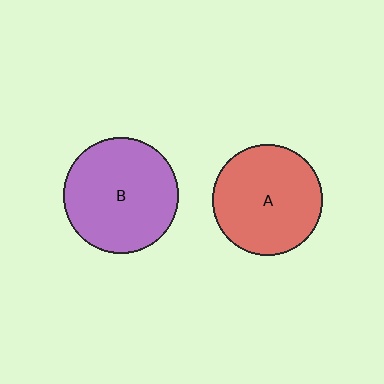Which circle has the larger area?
Circle B (purple).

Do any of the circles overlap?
No, none of the circles overlap.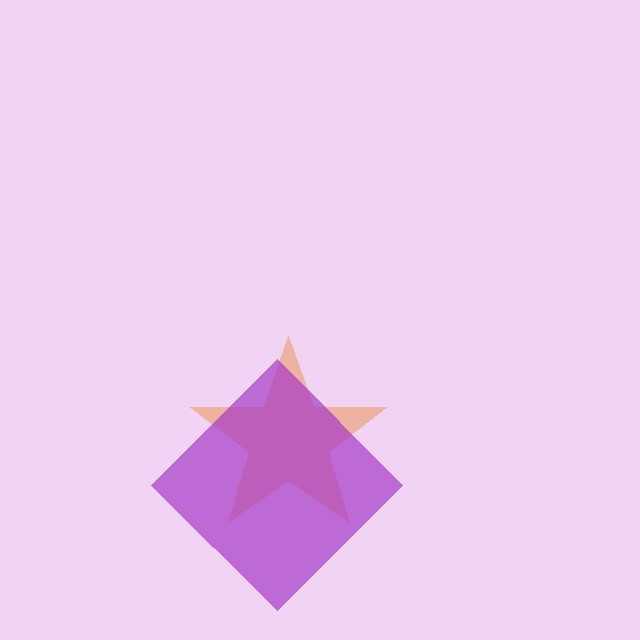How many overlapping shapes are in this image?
There are 2 overlapping shapes in the image.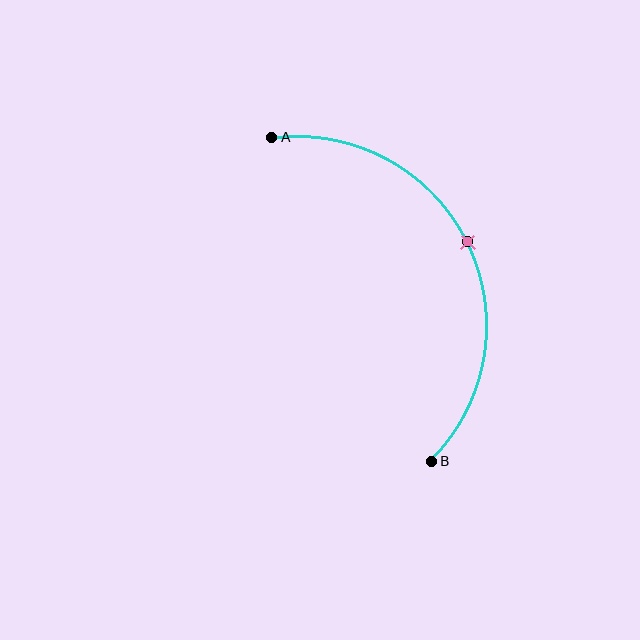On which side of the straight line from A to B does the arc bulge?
The arc bulges to the right of the straight line connecting A and B.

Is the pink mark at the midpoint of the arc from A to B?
Yes. The pink mark lies on the arc at equal arc-length from both A and B — it is the arc midpoint.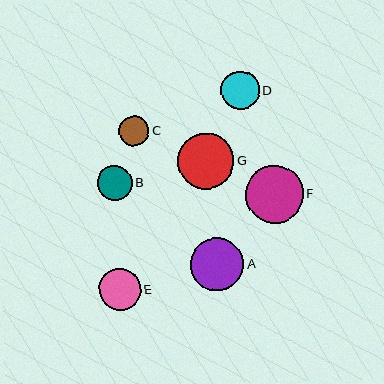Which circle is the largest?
Circle F is the largest with a size of approximately 58 pixels.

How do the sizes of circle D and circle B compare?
Circle D and circle B are approximately the same size.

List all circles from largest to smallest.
From largest to smallest: F, G, A, E, D, B, C.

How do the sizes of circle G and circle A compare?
Circle G and circle A are approximately the same size.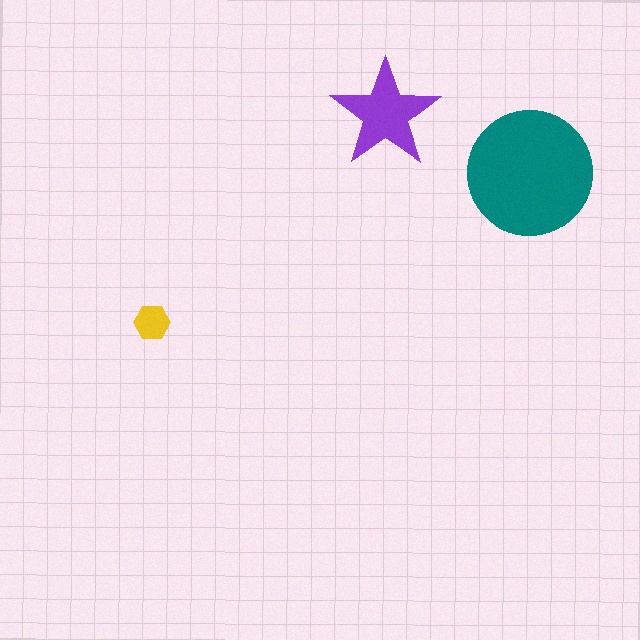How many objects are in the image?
There are 3 objects in the image.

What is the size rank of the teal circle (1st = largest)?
1st.